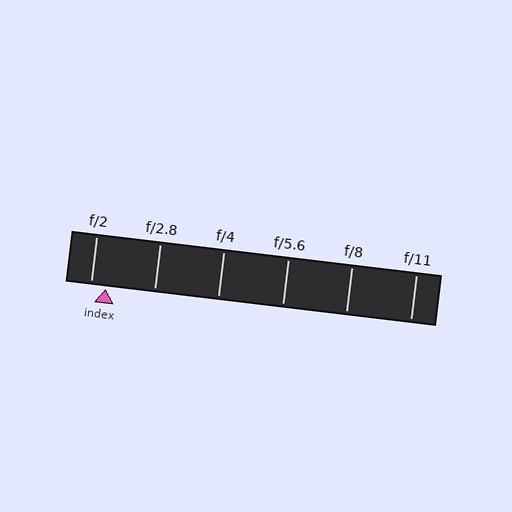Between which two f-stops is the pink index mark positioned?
The index mark is between f/2 and f/2.8.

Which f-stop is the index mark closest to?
The index mark is closest to f/2.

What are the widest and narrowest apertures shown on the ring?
The widest aperture shown is f/2 and the narrowest is f/11.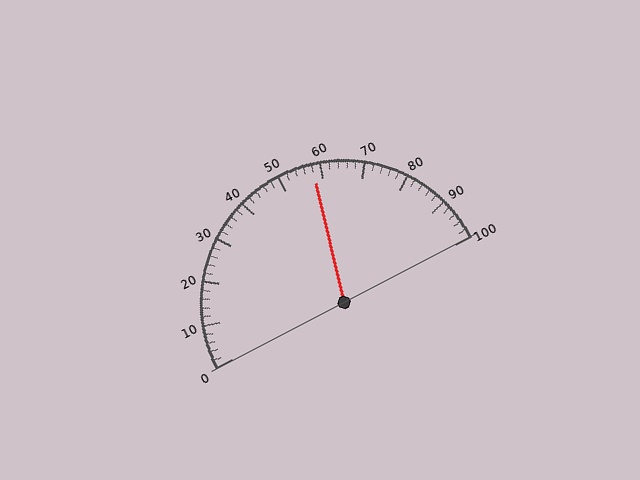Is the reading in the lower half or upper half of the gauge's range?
The reading is in the upper half of the range (0 to 100).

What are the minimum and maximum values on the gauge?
The gauge ranges from 0 to 100.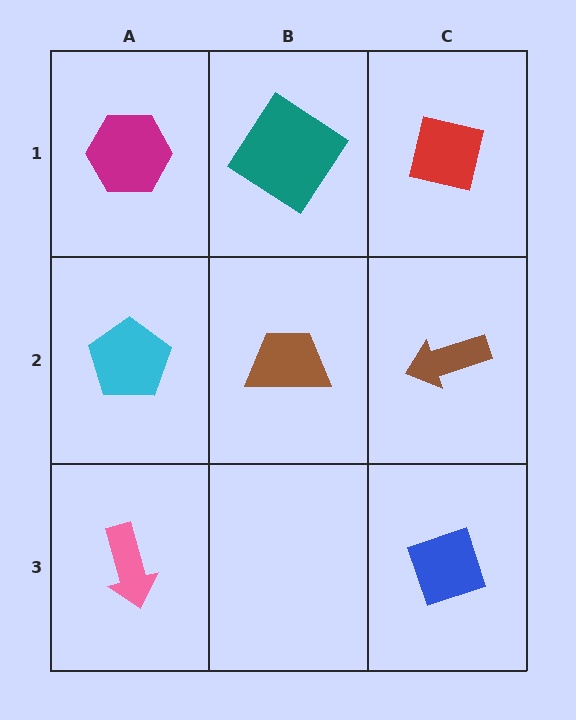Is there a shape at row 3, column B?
No, that cell is empty.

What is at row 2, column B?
A brown trapezoid.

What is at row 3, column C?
A blue diamond.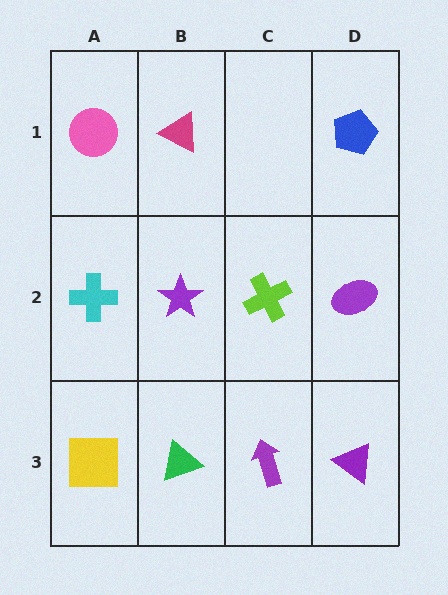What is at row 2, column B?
A purple star.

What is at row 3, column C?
A purple arrow.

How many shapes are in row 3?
4 shapes.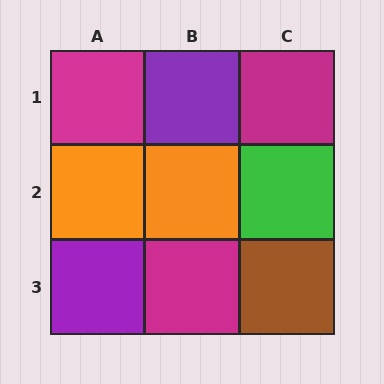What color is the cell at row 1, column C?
Magenta.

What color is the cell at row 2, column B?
Orange.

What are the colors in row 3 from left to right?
Purple, magenta, brown.